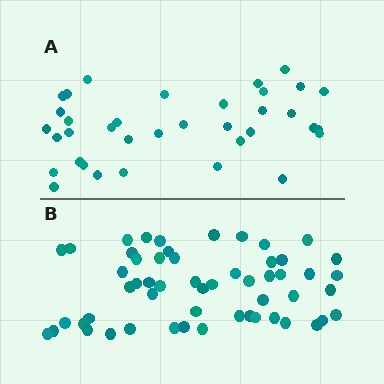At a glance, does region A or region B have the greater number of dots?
Region B (the bottom region) has more dots.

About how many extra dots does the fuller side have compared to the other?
Region B has approximately 20 more dots than region A.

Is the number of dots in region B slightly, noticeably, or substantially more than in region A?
Region B has substantially more. The ratio is roughly 1.5 to 1.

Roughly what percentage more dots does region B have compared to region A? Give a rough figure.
About 55% more.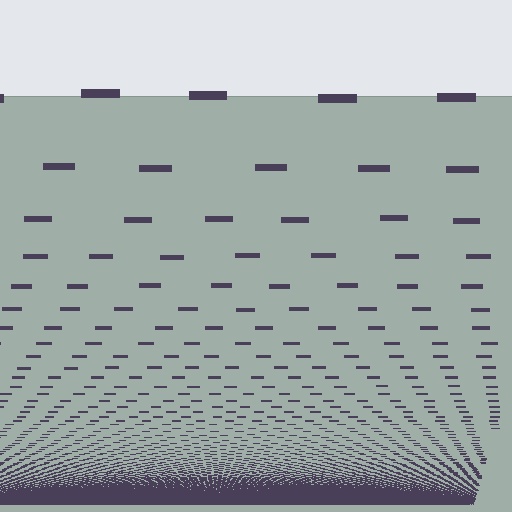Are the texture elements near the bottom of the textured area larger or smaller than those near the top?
Smaller. The gradient is inverted — elements near the bottom are smaller and denser.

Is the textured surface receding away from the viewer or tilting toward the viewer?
The surface appears to tilt toward the viewer. Texture elements get larger and sparser toward the top.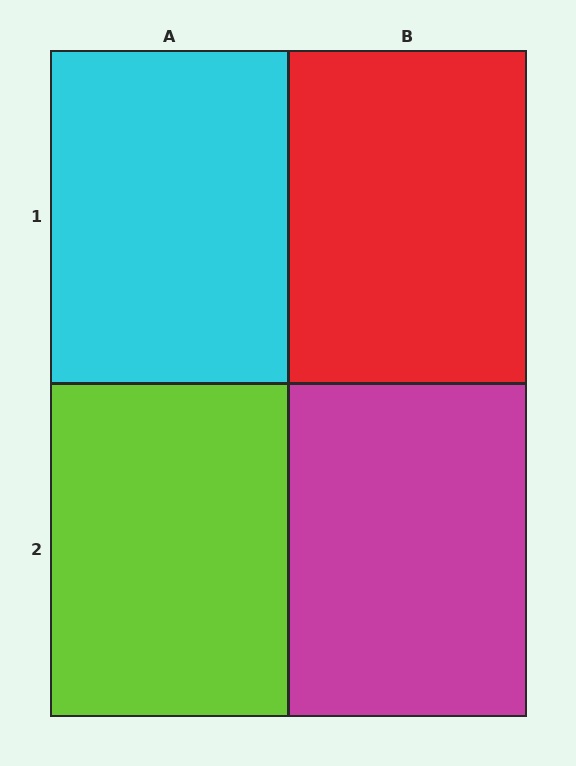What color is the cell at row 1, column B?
Red.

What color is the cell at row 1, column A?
Cyan.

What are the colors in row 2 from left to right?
Lime, magenta.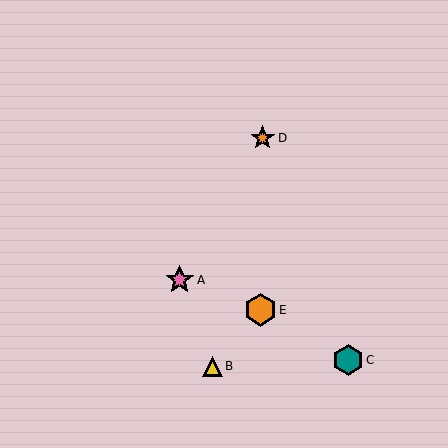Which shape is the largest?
The orange hexagon (labeled E) is the largest.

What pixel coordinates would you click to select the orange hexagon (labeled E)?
Click at (260, 310) to select the orange hexagon E.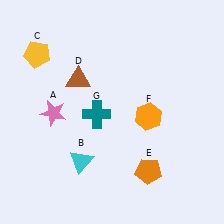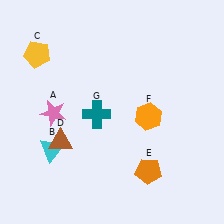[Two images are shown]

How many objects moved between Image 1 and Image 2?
2 objects moved between the two images.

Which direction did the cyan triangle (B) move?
The cyan triangle (B) moved left.